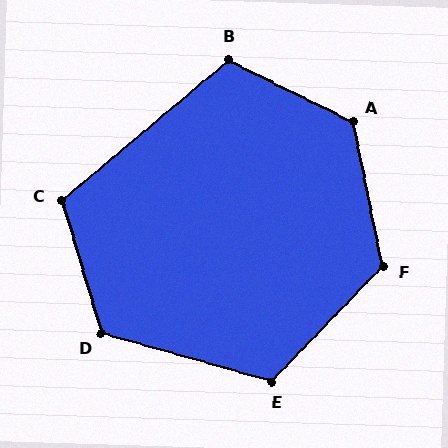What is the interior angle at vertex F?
Approximately 124 degrees (obtuse).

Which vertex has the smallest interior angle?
B, at approximately 113 degrees.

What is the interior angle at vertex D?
Approximately 123 degrees (obtuse).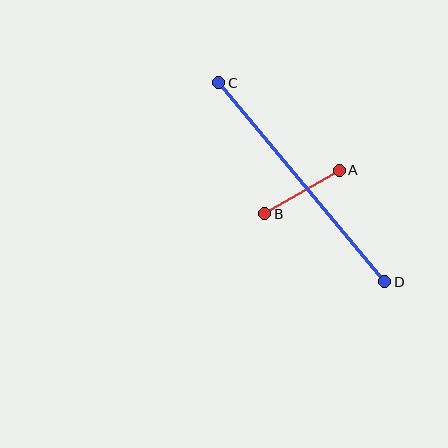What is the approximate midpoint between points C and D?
The midpoint is at approximately (302, 182) pixels.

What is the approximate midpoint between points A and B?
The midpoint is at approximately (302, 192) pixels.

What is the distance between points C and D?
The distance is approximately 259 pixels.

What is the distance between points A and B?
The distance is approximately 87 pixels.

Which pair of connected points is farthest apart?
Points C and D are farthest apart.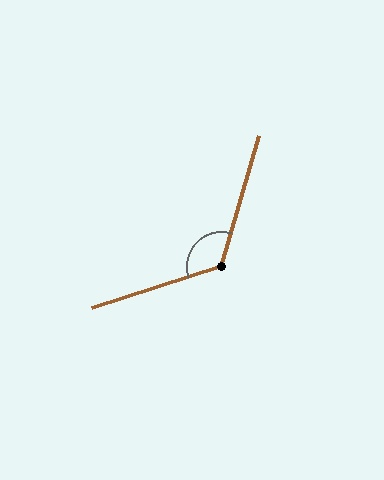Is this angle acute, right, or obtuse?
It is obtuse.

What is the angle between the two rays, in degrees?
Approximately 124 degrees.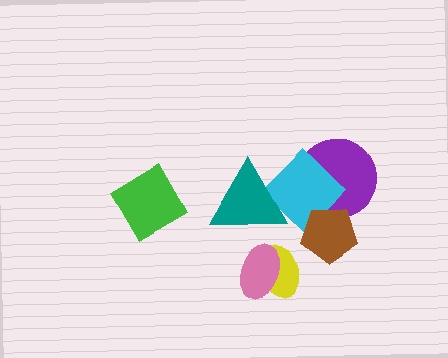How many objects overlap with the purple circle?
2 objects overlap with the purple circle.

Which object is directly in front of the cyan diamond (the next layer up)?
The brown pentagon is directly in front of the cyan diamond.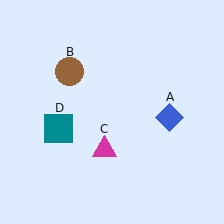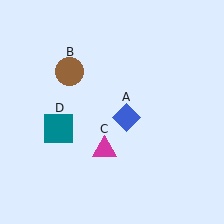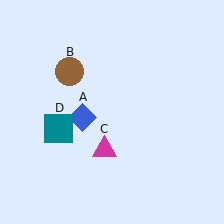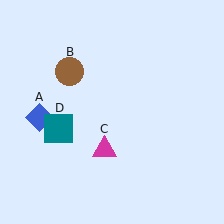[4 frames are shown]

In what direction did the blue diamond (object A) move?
The blue diamond (object A) moved left.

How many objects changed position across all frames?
1 object changed position: blue diamond (object A).